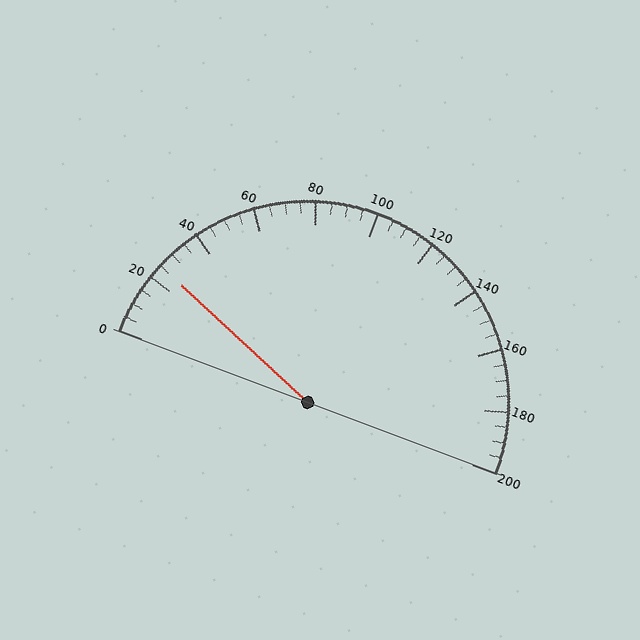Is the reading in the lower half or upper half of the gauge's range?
The reading is in the lower half of the range (0 to 200).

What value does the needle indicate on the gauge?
The needle indicates approximately 25.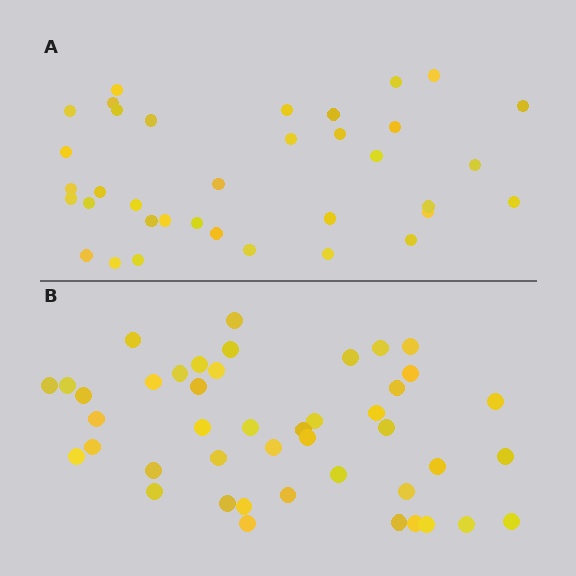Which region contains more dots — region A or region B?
Region B (the bottom region) has more dots.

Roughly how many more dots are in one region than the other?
Region B has roughly 8 or so more dots than region A.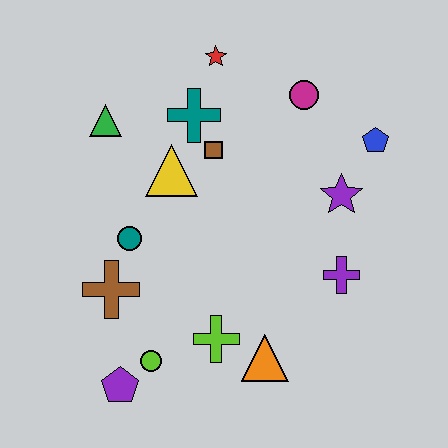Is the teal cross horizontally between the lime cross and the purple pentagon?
Yes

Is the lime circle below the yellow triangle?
Yes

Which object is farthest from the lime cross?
The red star is farthest from the lime cross.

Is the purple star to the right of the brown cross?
Yes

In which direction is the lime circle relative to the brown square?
The lime circle is below the brown square.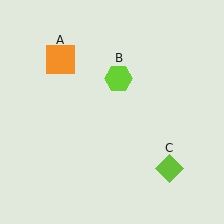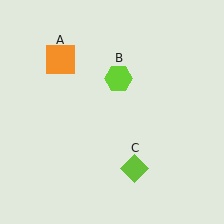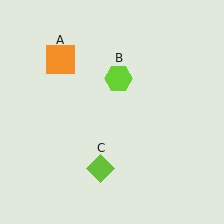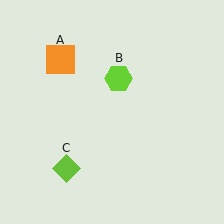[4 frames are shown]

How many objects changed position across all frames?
1 object changed position: lime diamond (object C).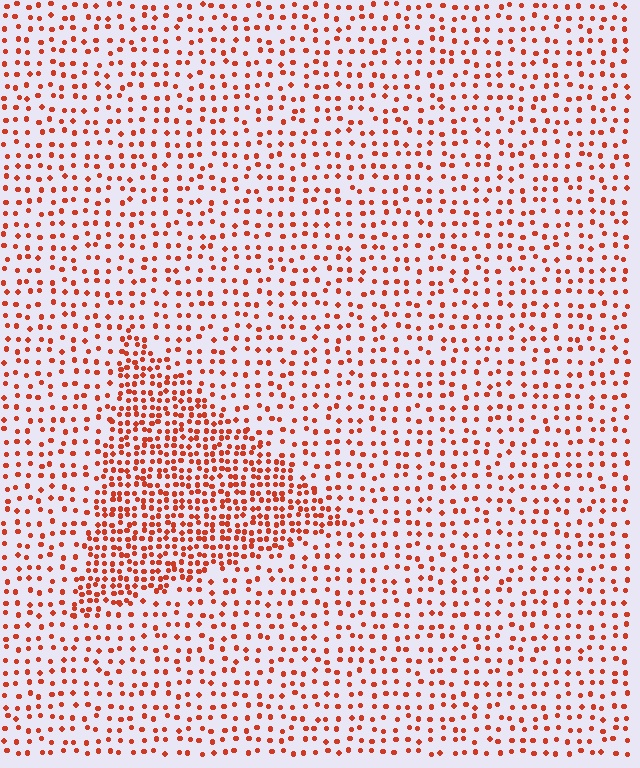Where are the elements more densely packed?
The elements are more densely packed inside the triangle boundary.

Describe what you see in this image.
The image contains small red elements arranged at two different densities. A triangle-shaped region is visible where the elements are more densely packed than the surrounding area.